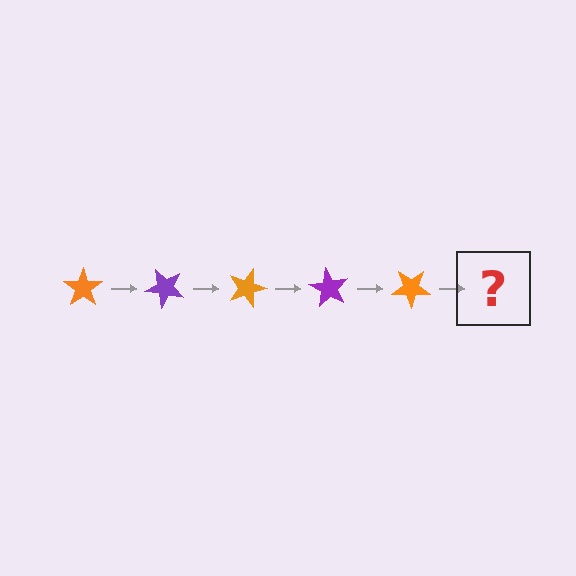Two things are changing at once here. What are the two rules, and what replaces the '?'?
The two rules are that it rotates 45 degrees each step and the color cycles through orange and purple. The '?' should be a purple star, rotated 225 degrees from the start.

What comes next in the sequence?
The next element should be a purple star, rotated 225 degrees from the start.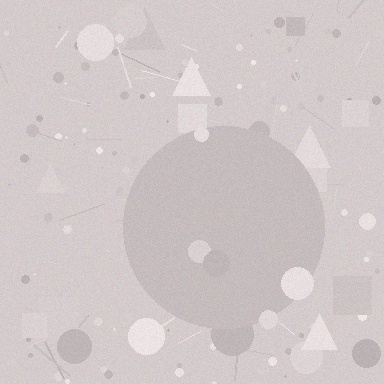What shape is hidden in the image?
A circle is hidden in the image.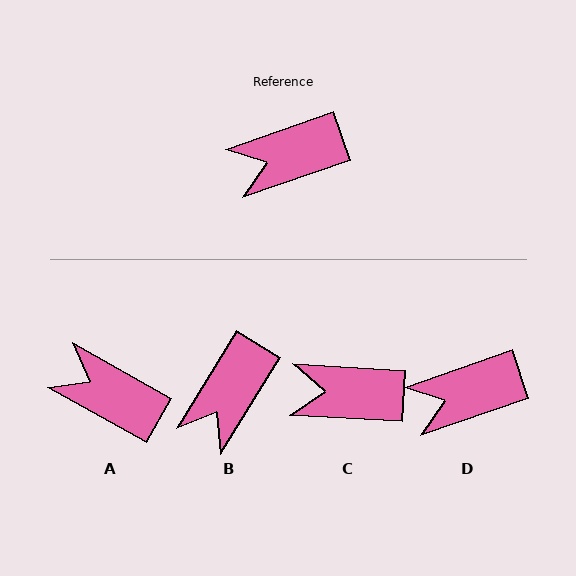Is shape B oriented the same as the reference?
No, it is off by about 40 degrees.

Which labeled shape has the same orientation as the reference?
D.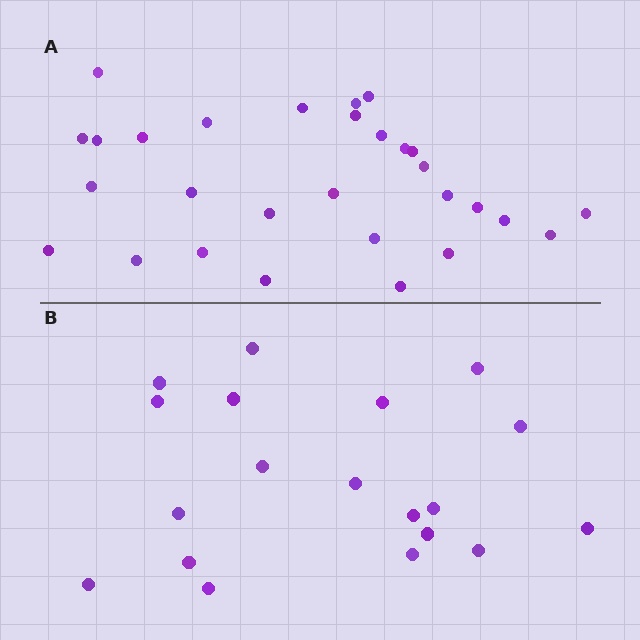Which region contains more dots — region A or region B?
Region A (the top region) has more dots.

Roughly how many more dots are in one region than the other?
Region A has roughly 10 or so more dots than region B.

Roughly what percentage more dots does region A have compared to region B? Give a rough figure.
About 55% more.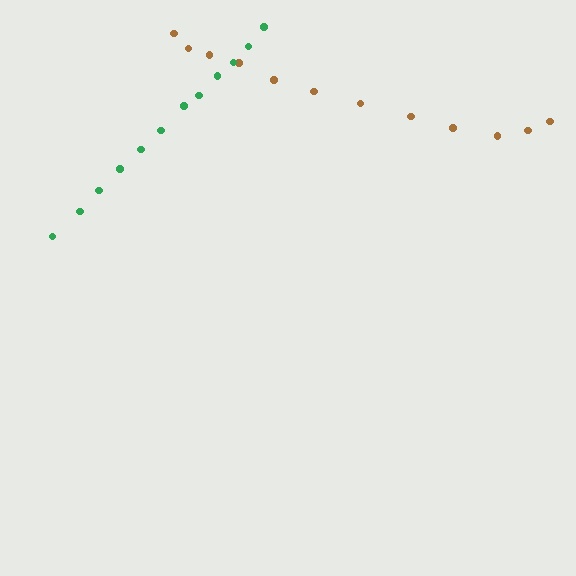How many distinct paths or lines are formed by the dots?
There are 2 distinct paths.